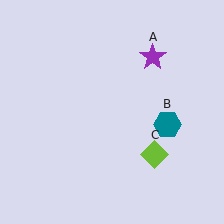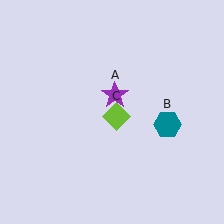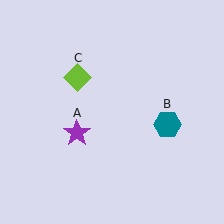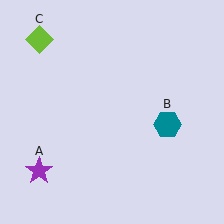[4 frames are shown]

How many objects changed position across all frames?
2 objects changed position: purple star (object A), lime diamond (object C).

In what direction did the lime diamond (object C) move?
The lime diamond (object C) moved up and to the left.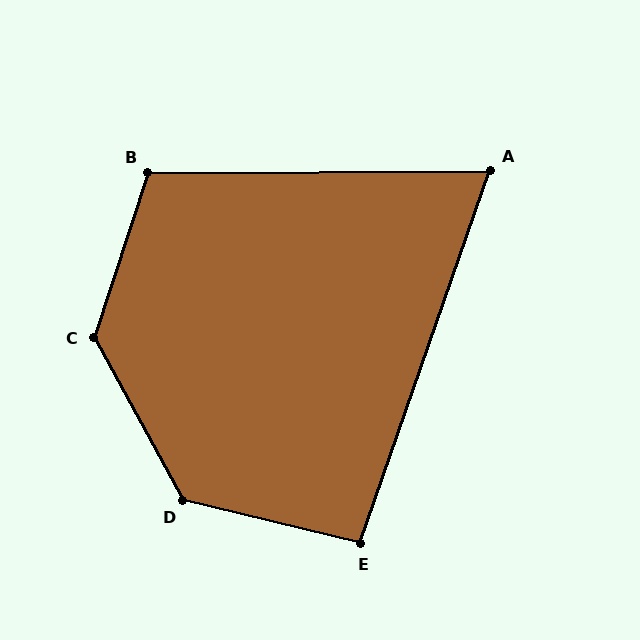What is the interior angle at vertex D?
Approximately 132 degrees (obtuse).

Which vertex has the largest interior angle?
C, at approximately 133 degrees.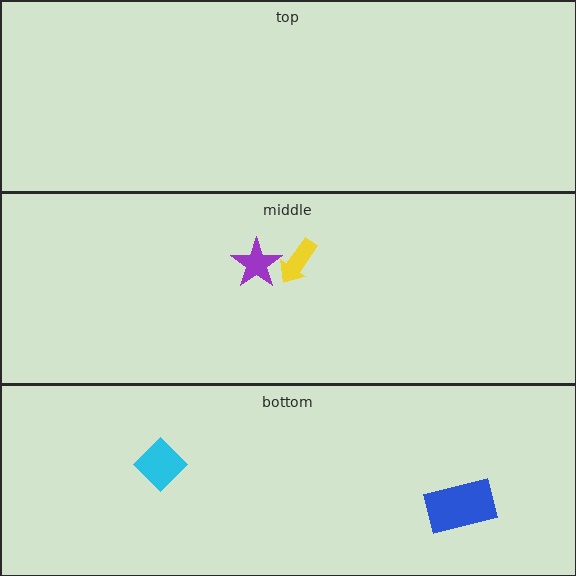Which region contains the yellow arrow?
The middle region.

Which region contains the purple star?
The middle region.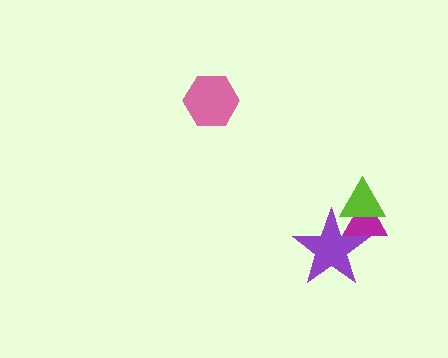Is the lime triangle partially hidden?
No, no other shape covers it.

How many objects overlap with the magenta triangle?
2 objects overlap with the magenta triangle.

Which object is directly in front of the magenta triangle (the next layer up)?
The purple star is directly in front of the magenta triangle.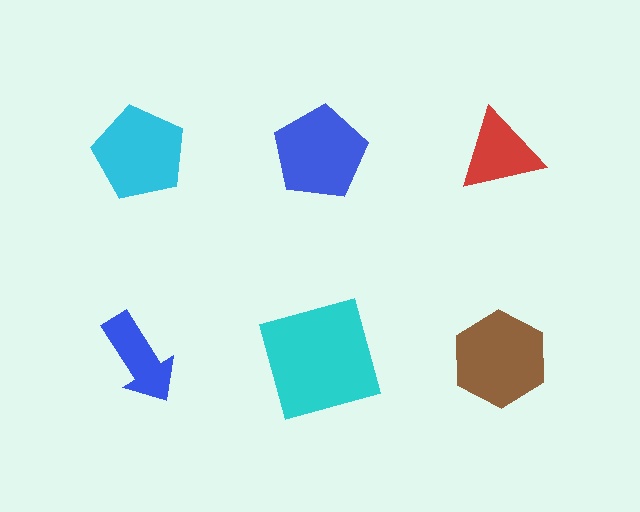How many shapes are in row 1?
3 shapes.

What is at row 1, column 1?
A cyan pentagon.